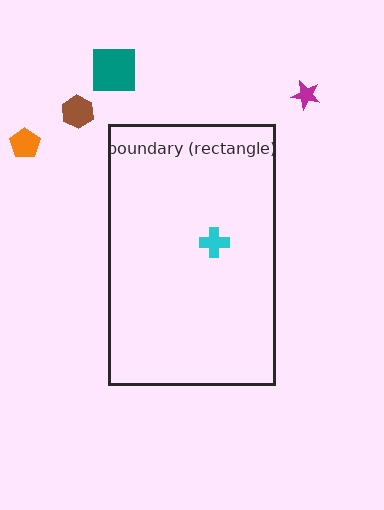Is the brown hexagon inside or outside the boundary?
Outside.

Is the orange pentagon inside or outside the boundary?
Outside.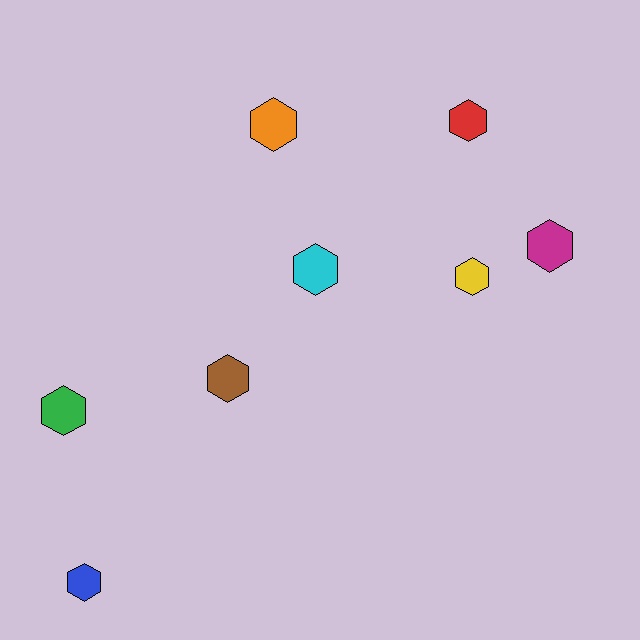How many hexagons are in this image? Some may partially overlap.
There are 8 hexagons.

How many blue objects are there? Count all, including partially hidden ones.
There is 1 blue object.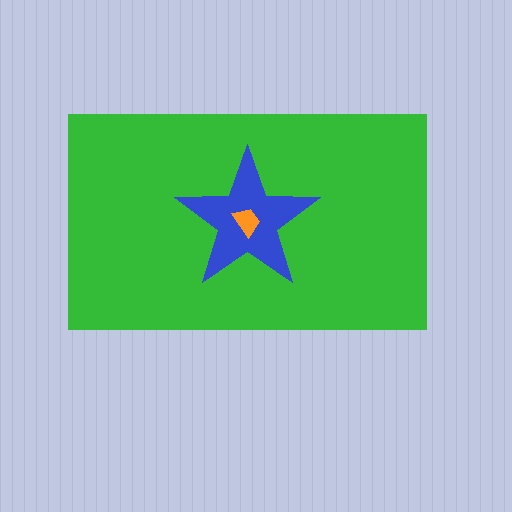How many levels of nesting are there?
3.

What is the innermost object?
The orange trapezoid.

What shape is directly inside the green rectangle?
The blue star.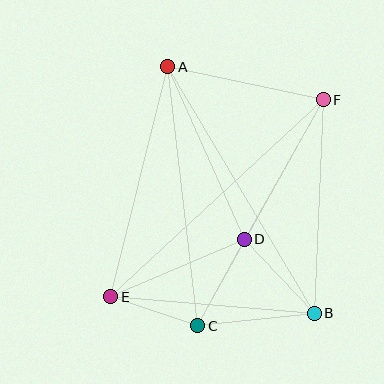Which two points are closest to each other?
Points C and E are closest to each other.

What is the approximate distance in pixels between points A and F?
The distance between A and F is approximately 159 pixels.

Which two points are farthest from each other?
Points E and F are farthest from each other.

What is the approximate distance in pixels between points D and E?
The distance between D and E is approximately 145 pixels.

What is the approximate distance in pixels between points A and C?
The distance between A and C is approximately 261 pixels.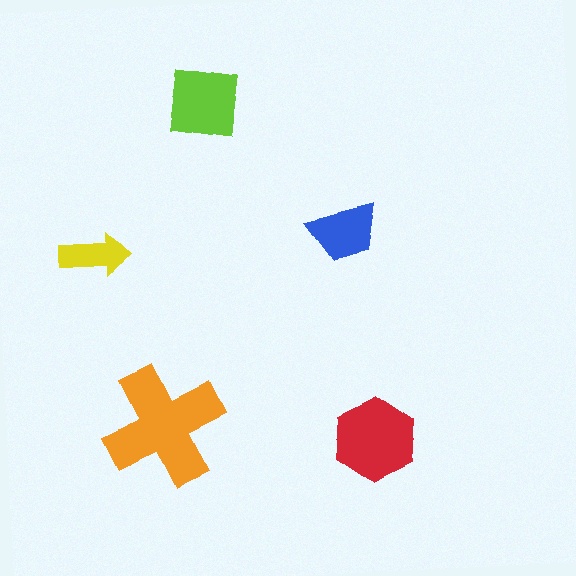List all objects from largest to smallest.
The orange cross, the red hexagon, the lime square, the blue trapezoid, the yellow arrow.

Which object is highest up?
The lime square is topmost.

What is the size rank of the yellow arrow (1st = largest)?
5th.